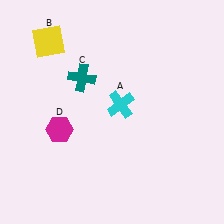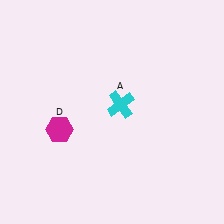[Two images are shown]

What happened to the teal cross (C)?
The teal cross (C) was removed in Image 2. It was in the top-left area of Image 1.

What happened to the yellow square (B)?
The yellow square (B) was removed in Image 2. It was in the top-left area of Image 1.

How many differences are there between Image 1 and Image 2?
There are 2 differences between the two images.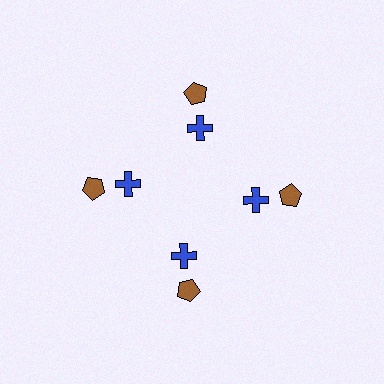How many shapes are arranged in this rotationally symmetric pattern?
There are 8 shapes, arranged in 4 groups of 2.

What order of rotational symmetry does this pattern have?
This pattern has 4-fold rotational symmetry.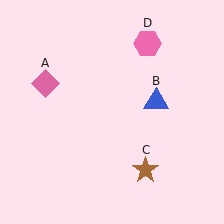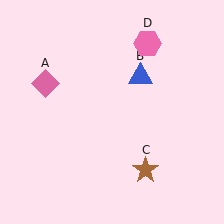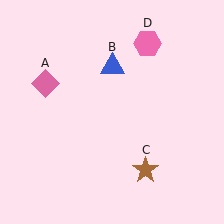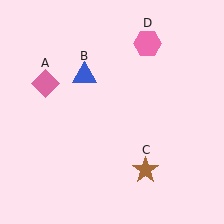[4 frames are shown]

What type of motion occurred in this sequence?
The blue triangle (object B) rotated counterclockwise around the center of the scene.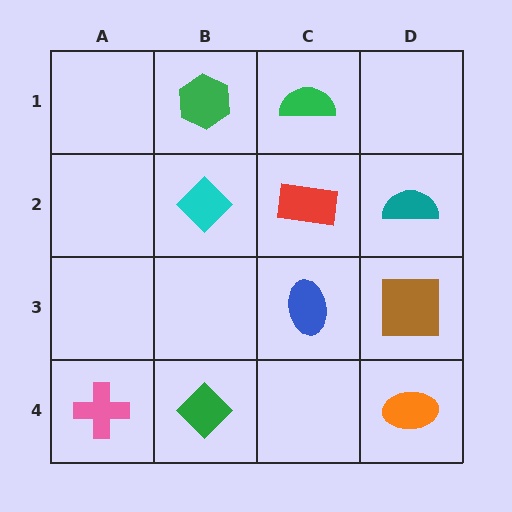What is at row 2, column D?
A teal semicircle.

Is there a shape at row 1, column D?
No, that cell is empty.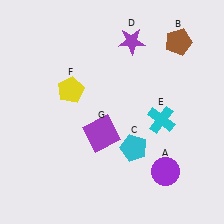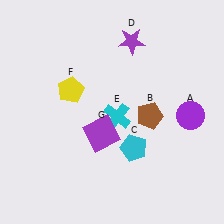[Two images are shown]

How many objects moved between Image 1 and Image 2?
3 objects moved between the two images.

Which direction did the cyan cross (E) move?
The cyan cross (E) moved left.